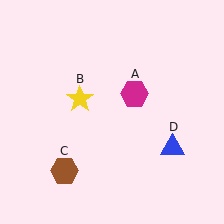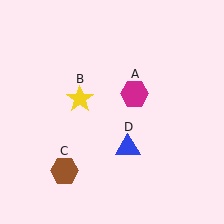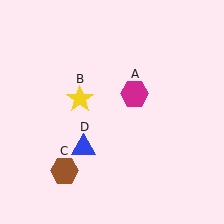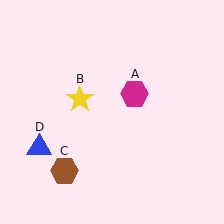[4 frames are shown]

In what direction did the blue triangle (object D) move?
The blue triangle (object D) moved left.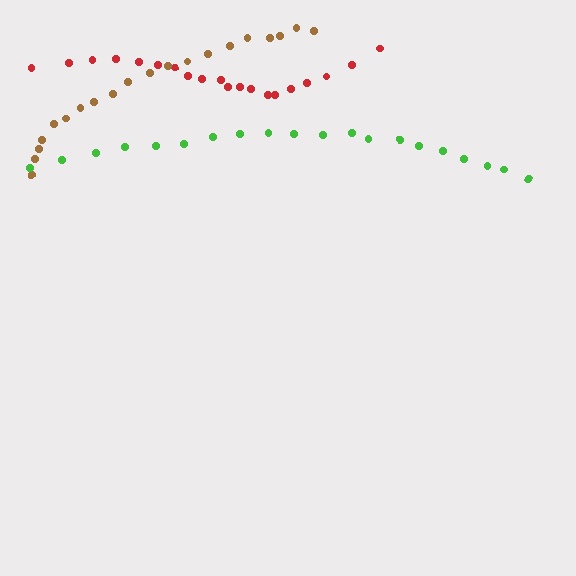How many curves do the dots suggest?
There are 3 distinct paths.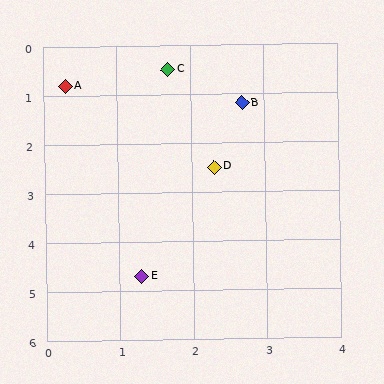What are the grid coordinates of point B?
Point B is at approximately (2.7, 1.2).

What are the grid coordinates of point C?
Point C is at approximately (1.7, 0.5).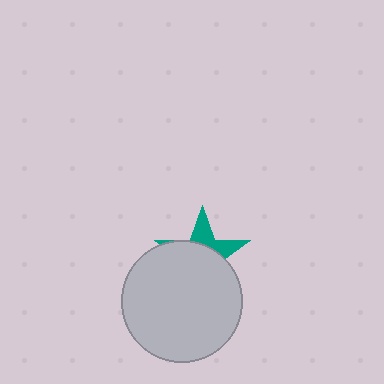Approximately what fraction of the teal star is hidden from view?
Roughly 67% of the teal star is hidden behind the light gray circle.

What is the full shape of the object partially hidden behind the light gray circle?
The partially hidden object is a teal star.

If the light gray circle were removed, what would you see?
You would see the complete teal star.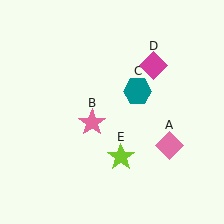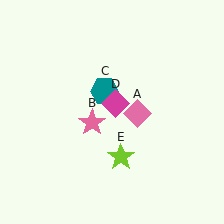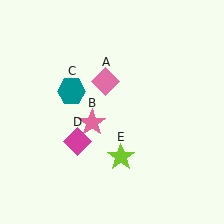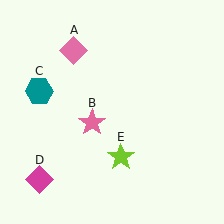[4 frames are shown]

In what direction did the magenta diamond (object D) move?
The magenta diamond (object D) moved down and to the left.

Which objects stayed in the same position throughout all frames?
Pink star (object B) and lime star (object E) remained stationary.